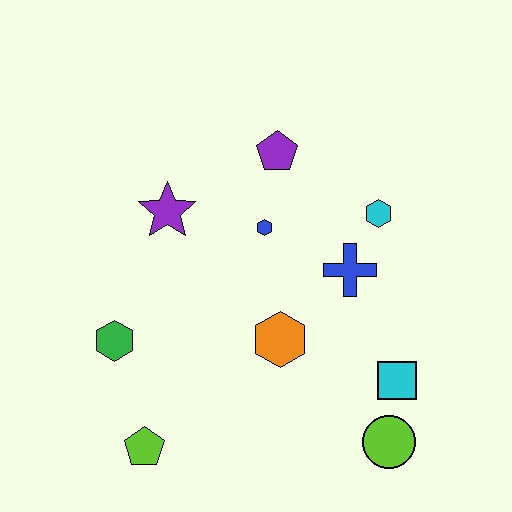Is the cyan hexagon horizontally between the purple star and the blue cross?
No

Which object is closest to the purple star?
The blue hexagon is closest to the purple star.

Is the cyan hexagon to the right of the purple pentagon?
Yes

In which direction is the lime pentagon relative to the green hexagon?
The lime pentagon is below the green hexagon.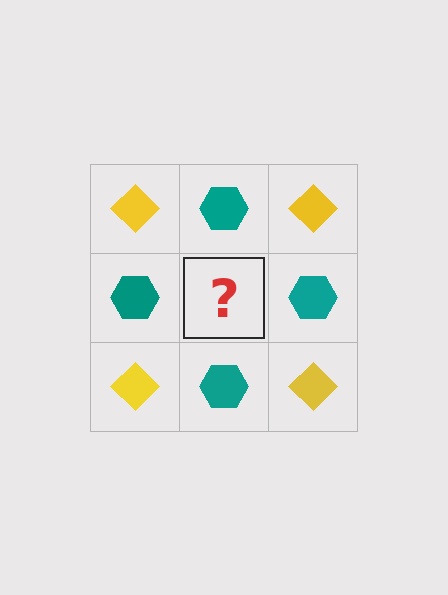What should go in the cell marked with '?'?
The missing cell should contain a yellow diamond.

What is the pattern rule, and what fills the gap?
The rule is that it alternates yellow diamond and teal hexagon in a checkerboard pattern. The gap should be filled with a yellow diamond.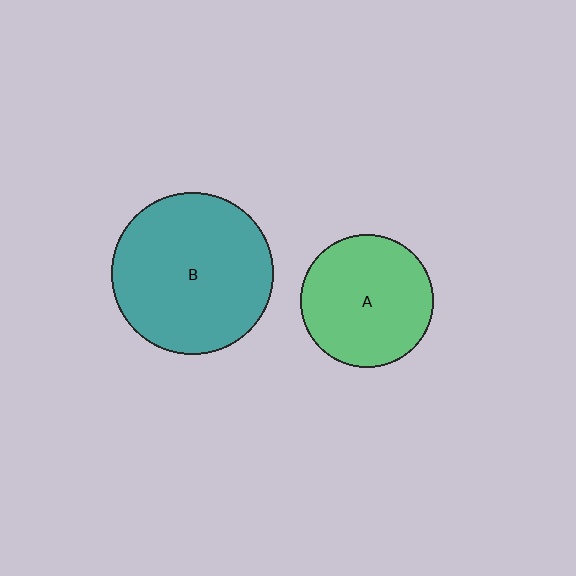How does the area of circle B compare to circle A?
Approximately 1.5 times.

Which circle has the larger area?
Circle B (teal).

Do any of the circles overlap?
No, none of the circles overlap.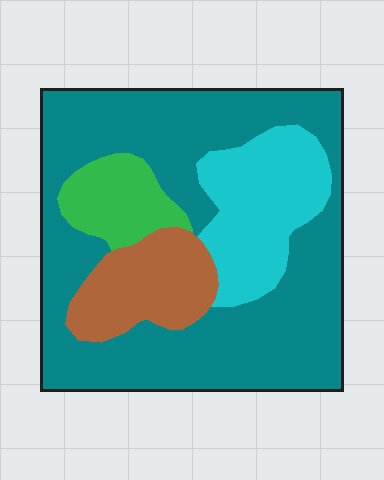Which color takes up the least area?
Green, at roughly 10%.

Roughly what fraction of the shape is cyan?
Cyan takes up about one sixth (1/6) of the shape.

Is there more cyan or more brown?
Cyan.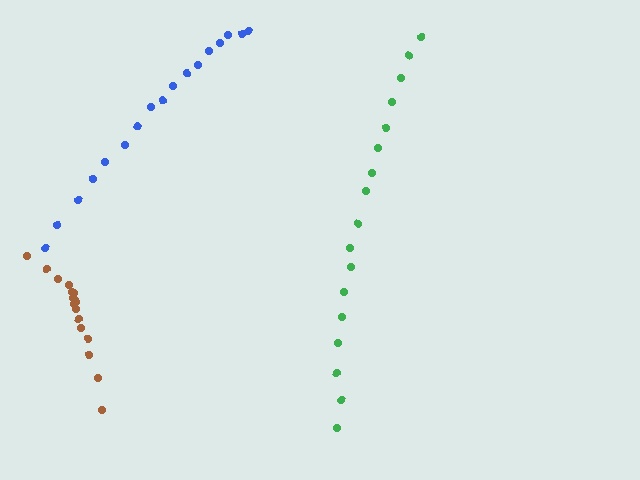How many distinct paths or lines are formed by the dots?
There are 3 distinct paths.